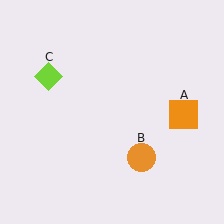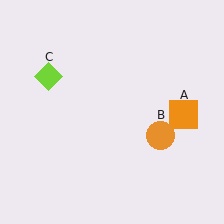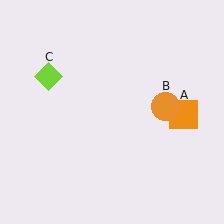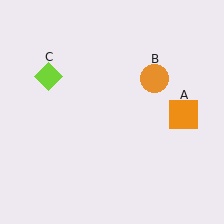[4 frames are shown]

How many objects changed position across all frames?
1 object changed position: orange circle (object B).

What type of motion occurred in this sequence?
The orange circle (object B) rotated counterclockwise around the center of the scene.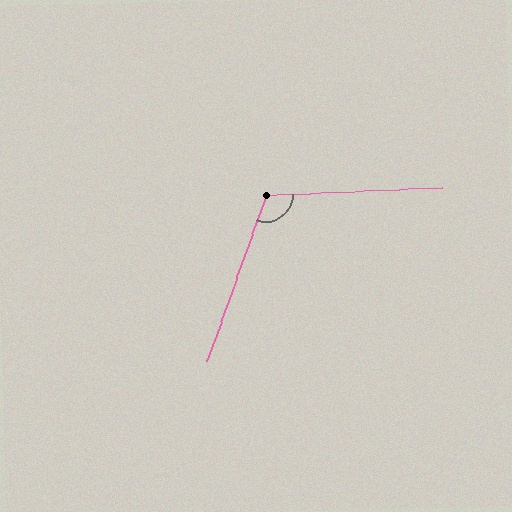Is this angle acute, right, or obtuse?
It is obtuse.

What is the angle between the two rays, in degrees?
Approximately 112 degrees.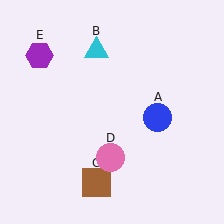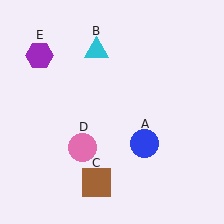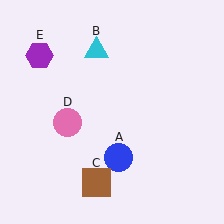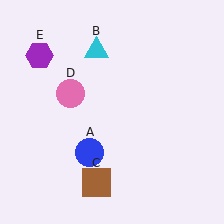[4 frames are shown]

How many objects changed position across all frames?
2 objects changed position: blue circle (object A), pink circle (object D).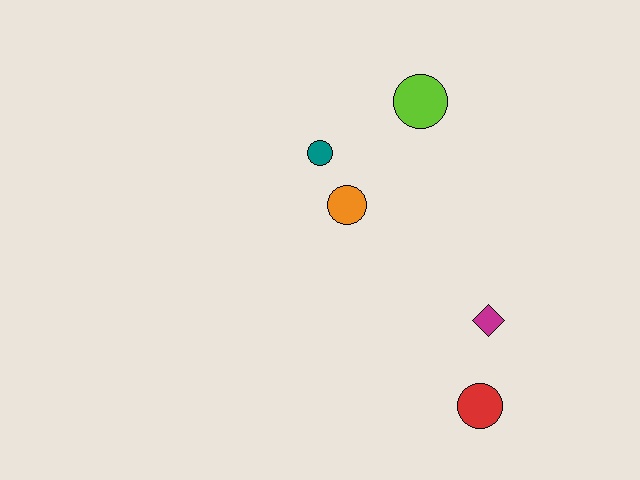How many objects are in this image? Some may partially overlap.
There are 5 objects.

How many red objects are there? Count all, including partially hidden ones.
There is 1 red object.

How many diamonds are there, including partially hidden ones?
There is 1 diamond.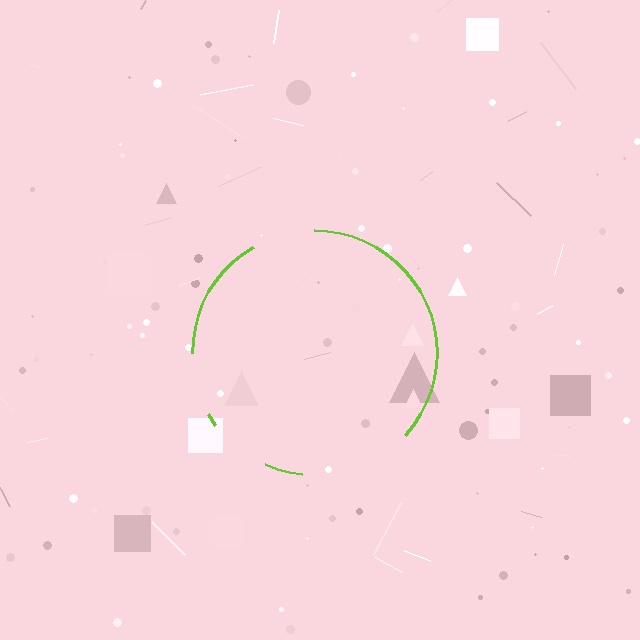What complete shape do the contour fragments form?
The contour fragments form a circle.